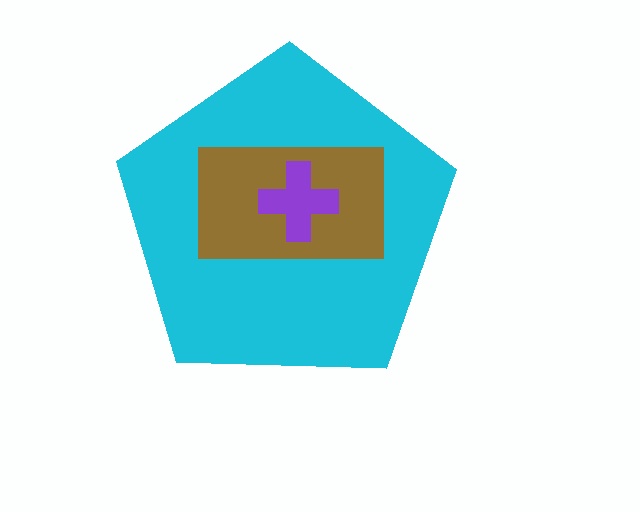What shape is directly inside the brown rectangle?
The purple cross.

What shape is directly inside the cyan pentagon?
The brown rectangle.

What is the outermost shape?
The cyan pentagon.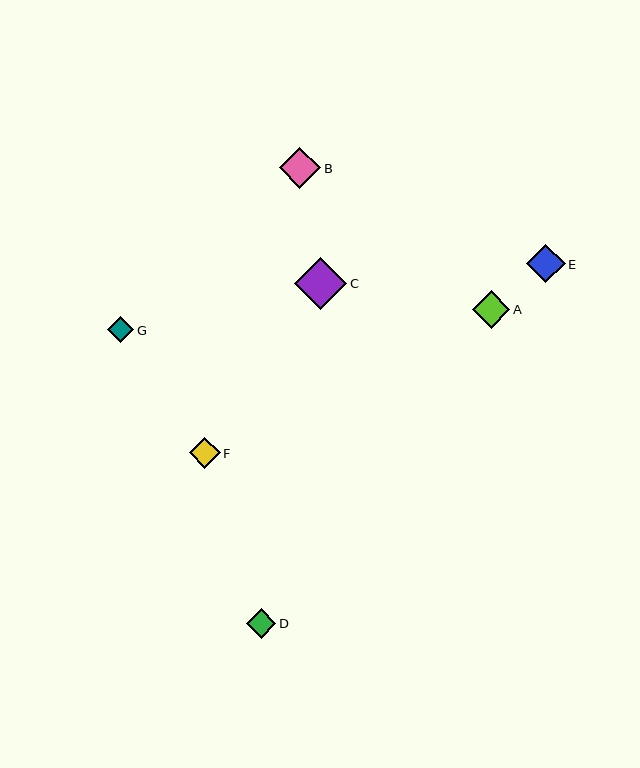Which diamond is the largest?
Diamond C is the largest with a size of approximately 53 pixels.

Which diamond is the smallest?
Diamond G is the smallest with a size of approximately 26 pixels.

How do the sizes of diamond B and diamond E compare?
Diamond B and diamond E are approximately the same size.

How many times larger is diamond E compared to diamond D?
Diamond E is approximately 1.3 times the size of diamond D.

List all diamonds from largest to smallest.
From largest to smallest: C, B, E, A, F, D, G.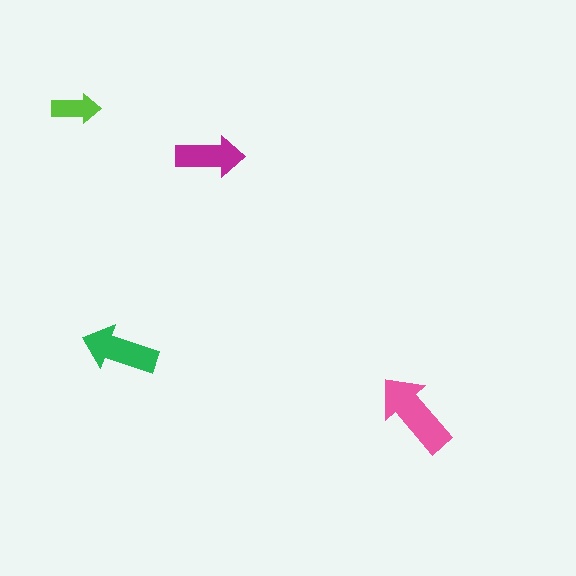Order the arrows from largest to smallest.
the pink one, the green one, the magenta one, the lime one.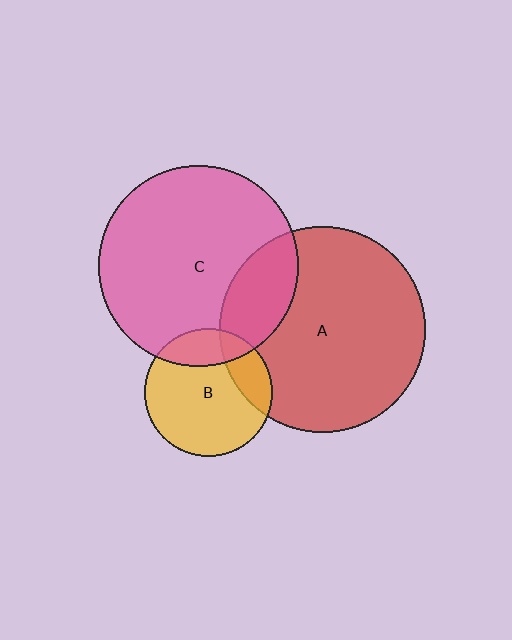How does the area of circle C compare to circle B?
Approximately 2.4 times.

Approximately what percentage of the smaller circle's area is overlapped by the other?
Approximately 20%.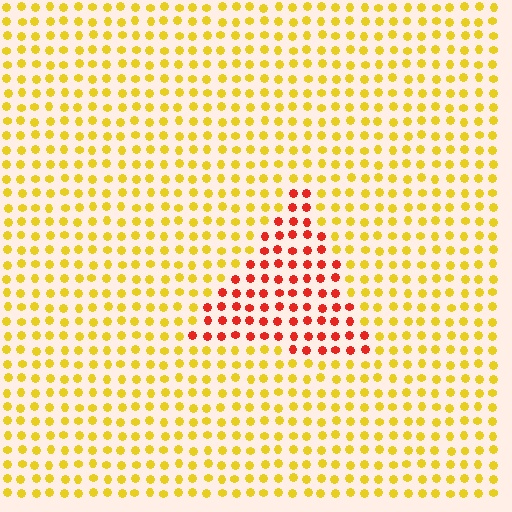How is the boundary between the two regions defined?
The boundary is defined purely by a slight shift in hue (about 52 degrees). Spacing, size, and orientation are identical on both sides.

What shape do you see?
I see a triangle.